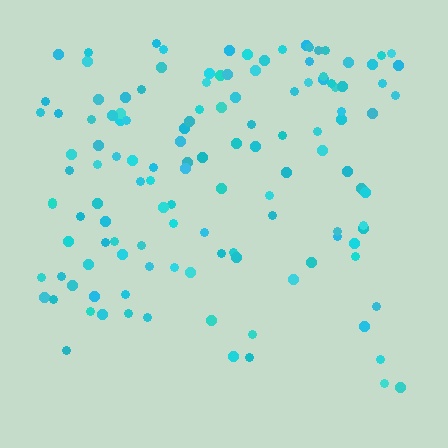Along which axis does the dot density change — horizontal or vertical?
Vertical.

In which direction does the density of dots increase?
From bottom to top, with the top side densest.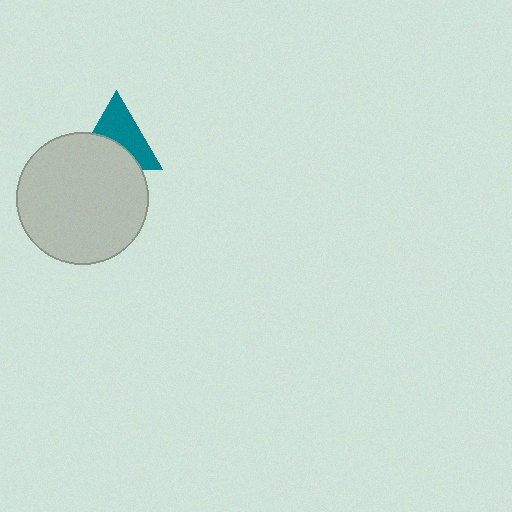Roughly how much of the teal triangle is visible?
About half of it is visible (roughly 56%).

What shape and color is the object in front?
The object in front is a light gray circle.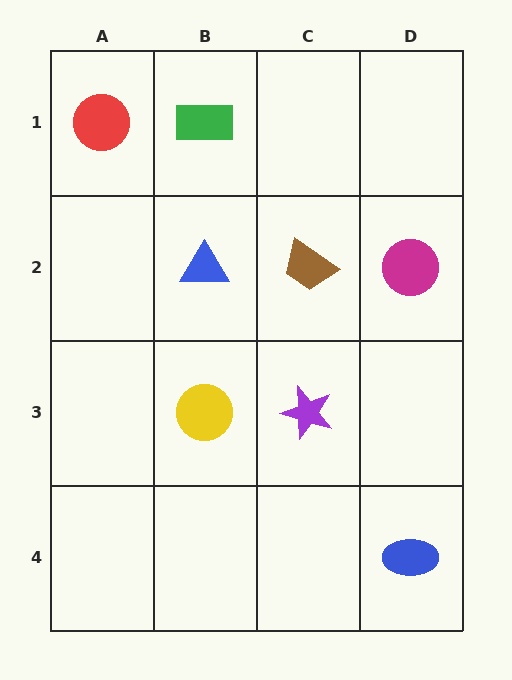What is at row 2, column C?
A brown trapezoid.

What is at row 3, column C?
A purple star.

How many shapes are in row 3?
2 shapes.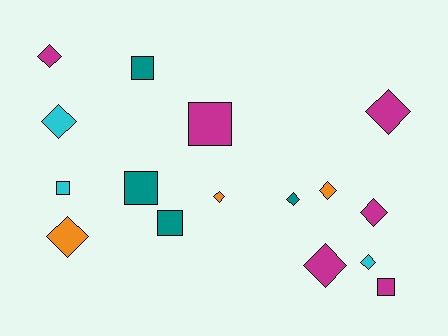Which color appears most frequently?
Magenta, with 6 objects.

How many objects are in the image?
There are 16 objects.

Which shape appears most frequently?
Diamond, with 10 objects.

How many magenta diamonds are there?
There are 4 magenta diamonds.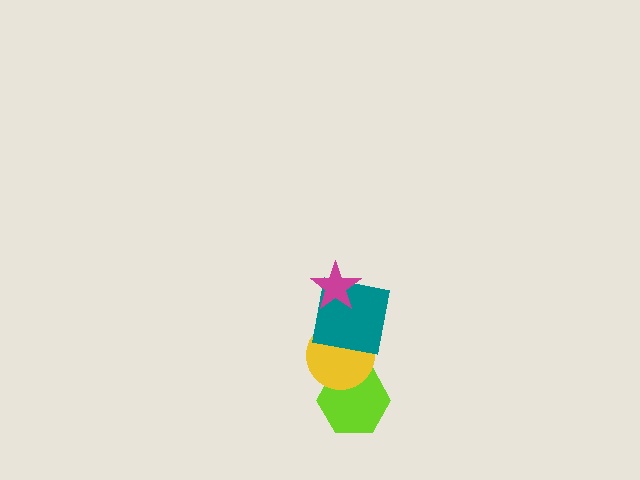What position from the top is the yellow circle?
The yellow circle is 3rd from the top.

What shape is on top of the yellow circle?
The teal square is on top of the yellow circle.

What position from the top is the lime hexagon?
The lime hexagon is 4th from the top.